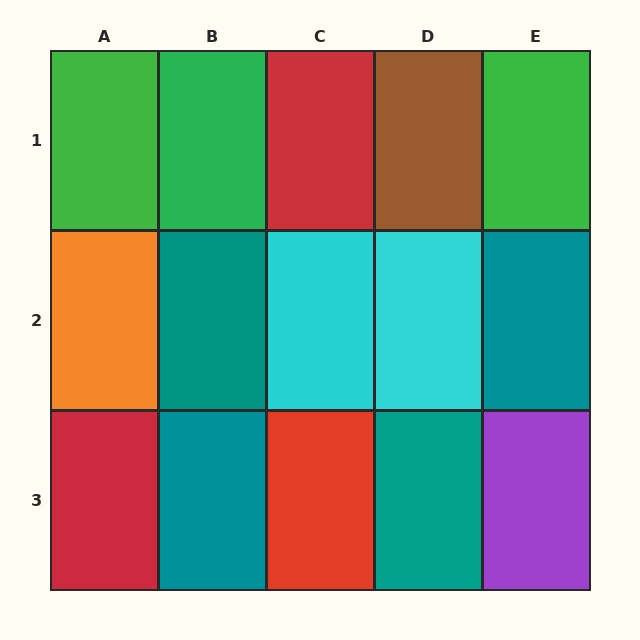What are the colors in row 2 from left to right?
Orange, teal, cyan, cyan, teal.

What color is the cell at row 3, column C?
Red.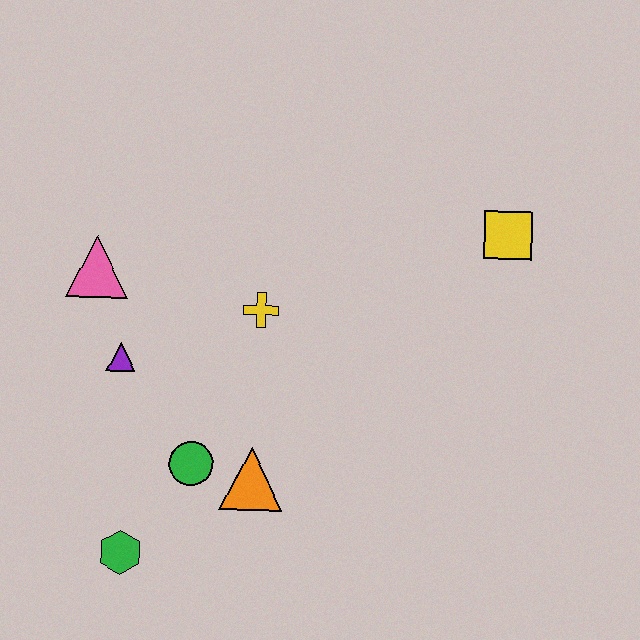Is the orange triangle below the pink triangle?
Yes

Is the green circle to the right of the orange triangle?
No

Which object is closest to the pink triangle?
The purple triangle is closest to the pink triangle.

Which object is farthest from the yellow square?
The green hexagon is farthest from the yellow square.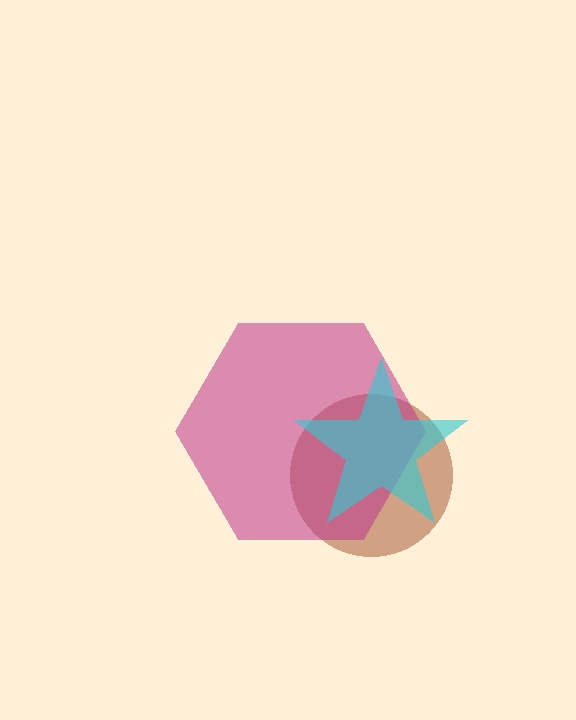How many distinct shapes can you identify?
There are 3 distinct shapes: a brown circle, a magenta hexagon, a cyan star.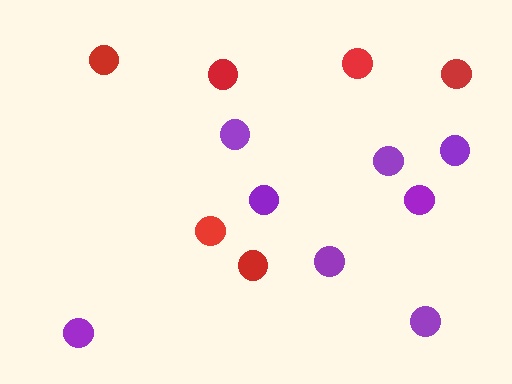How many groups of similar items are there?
There are 2 groups: one group of red circles (6) and one group of purple circles (8).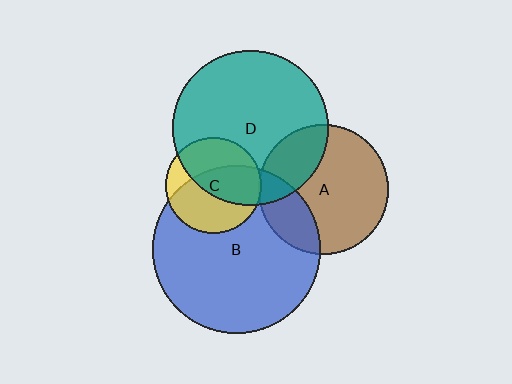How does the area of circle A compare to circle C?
Approximately 1.8 times.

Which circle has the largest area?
Circle B (blue).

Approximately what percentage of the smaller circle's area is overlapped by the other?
Approximately 55%.